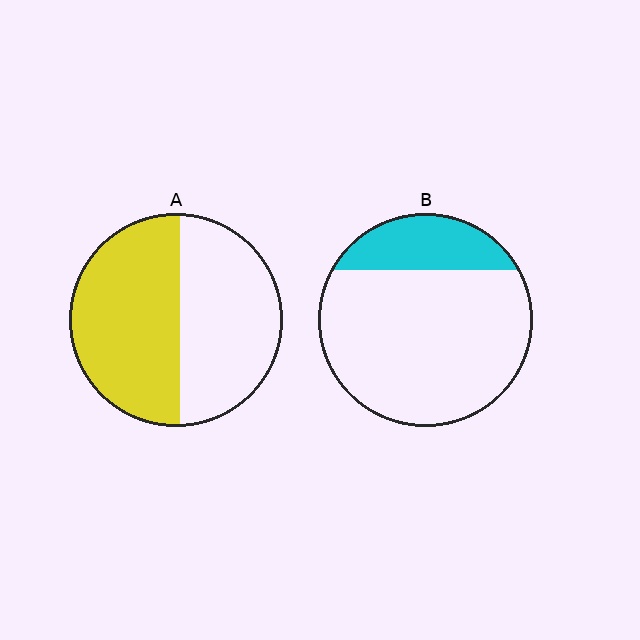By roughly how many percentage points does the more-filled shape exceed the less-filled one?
By roughly 30 percentage points (A over B).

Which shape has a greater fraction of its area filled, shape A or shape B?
Shape A.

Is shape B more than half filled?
No.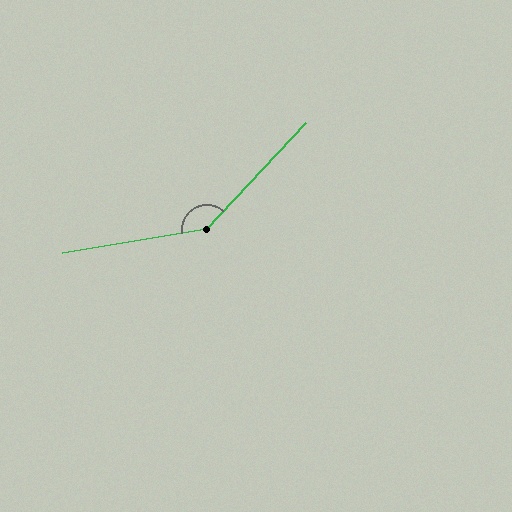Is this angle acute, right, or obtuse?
It is obtuse.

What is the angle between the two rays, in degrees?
Approximately 142 degrees.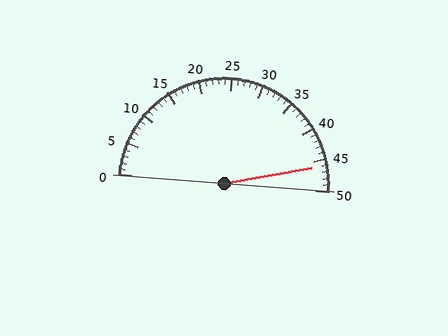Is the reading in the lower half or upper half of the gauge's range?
The reading is in the upper half of the range (0 to 50).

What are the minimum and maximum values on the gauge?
The gauge ranges from 0 to 50.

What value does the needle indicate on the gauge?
The needle indicates approximately 46.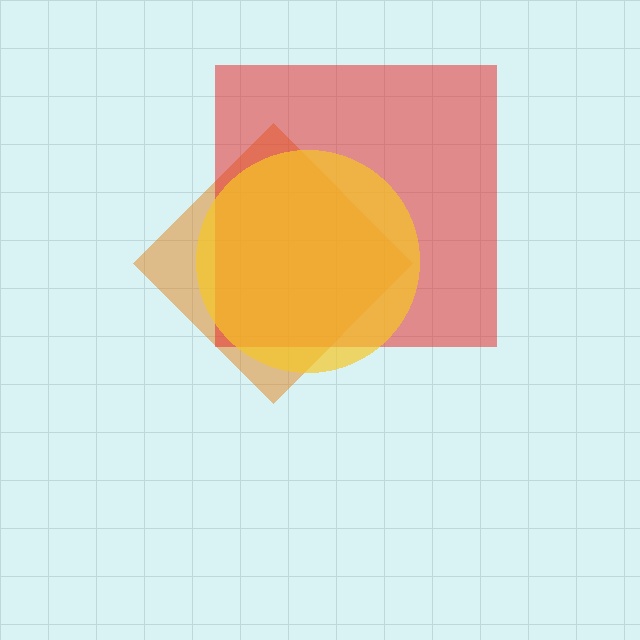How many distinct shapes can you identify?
There are 3 distinct shapes: an orange diamond, a red square, a yellow circle.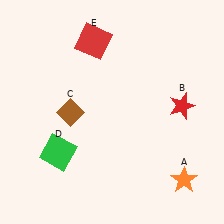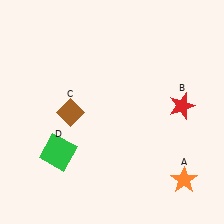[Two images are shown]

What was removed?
The red square (E) was removed in Image 2.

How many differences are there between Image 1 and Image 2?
There is 1 difference between the two images.